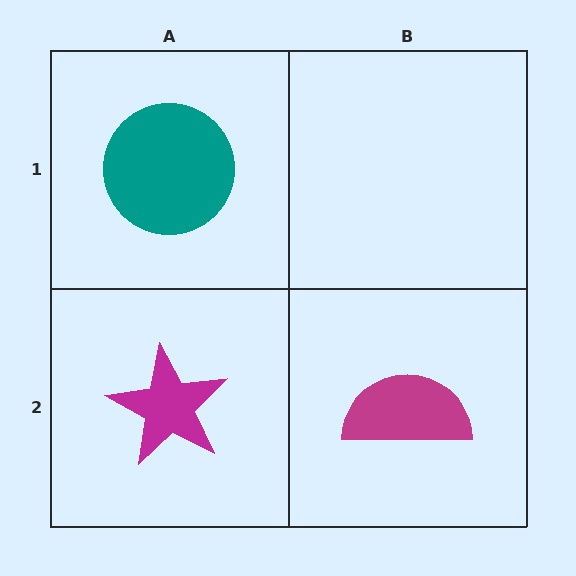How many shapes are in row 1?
1 shape.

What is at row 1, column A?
A teal circle.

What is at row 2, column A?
A magenta star.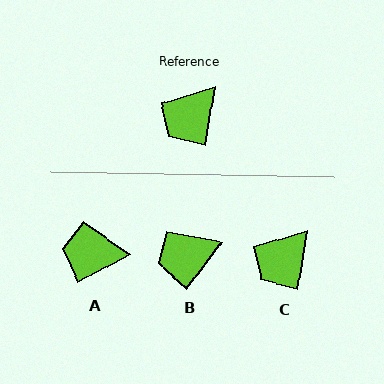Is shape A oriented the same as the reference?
No, it is off by about 52 degrees.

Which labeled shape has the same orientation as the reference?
C.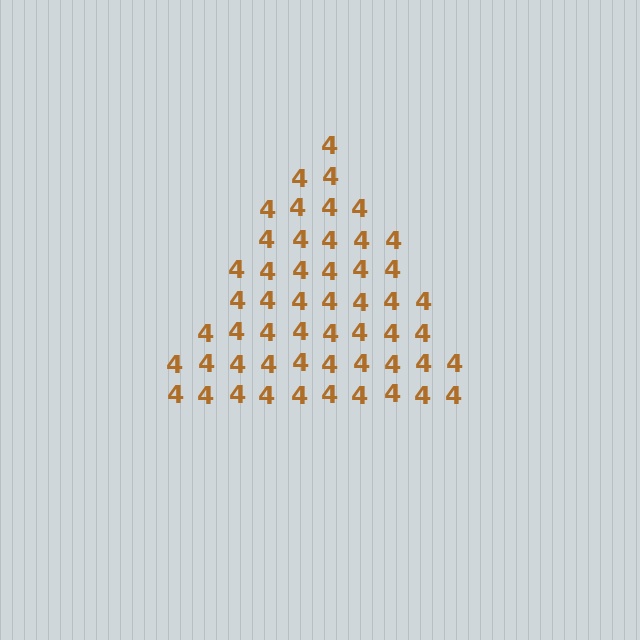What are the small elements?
The small elements are digit 4's.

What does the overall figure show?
The overall figure shows a triangle.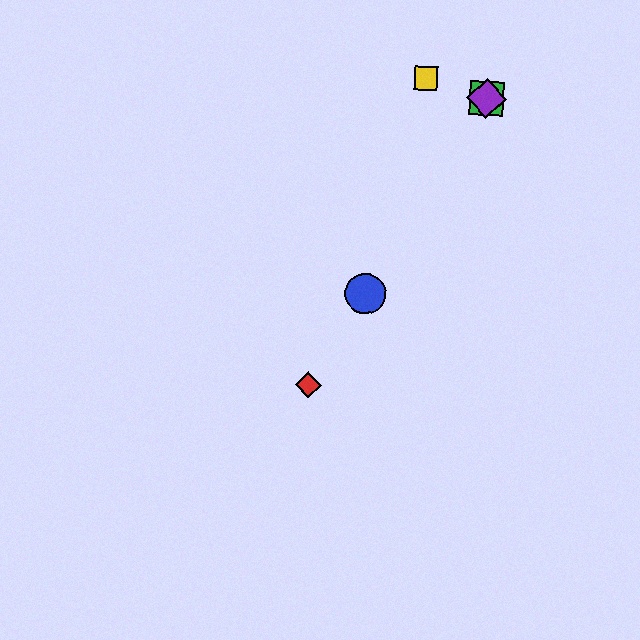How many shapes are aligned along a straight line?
4 shapes (the red diamond, the blue circle, the green square, the purple diamond) are aligned along a straight line.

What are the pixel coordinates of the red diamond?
The red diamond is at (308, 385).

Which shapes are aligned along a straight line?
The red diamond, the blue circle, the green square, the purple diamond are aligned along a straight line.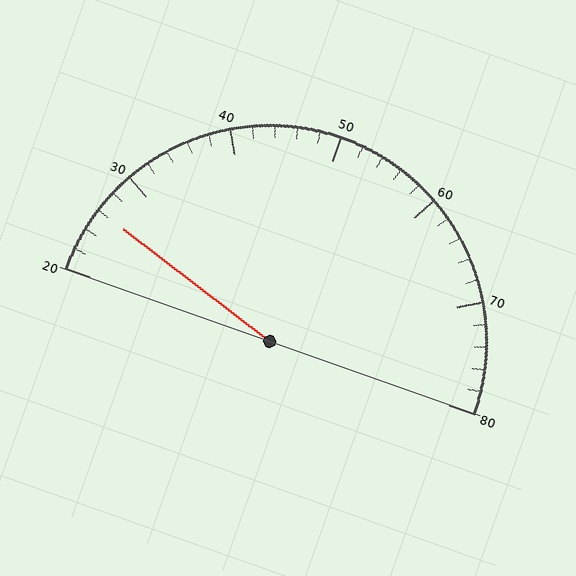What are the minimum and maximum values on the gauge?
The gauge ranges from 20 to 80.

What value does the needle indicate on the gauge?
The needle indicates approximately 26.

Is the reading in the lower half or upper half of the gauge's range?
The reading is in the lower half of the range (20 to 80).